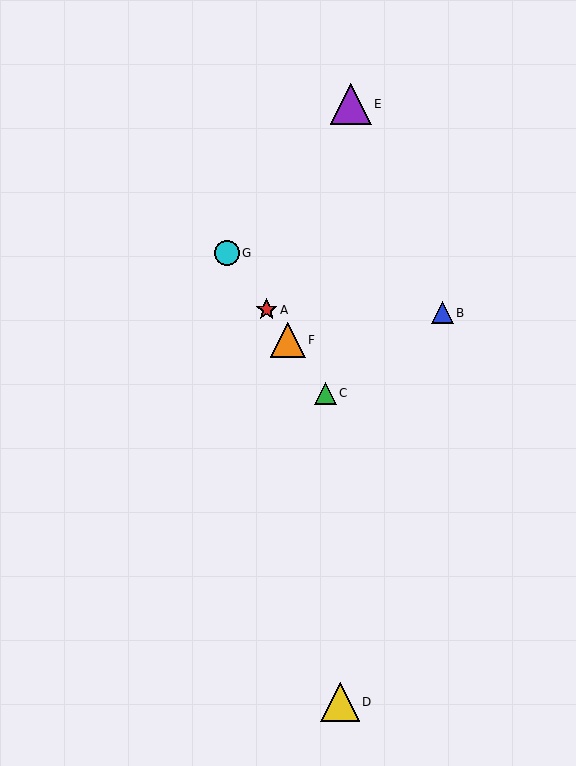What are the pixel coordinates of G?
Object G is at (227, 253).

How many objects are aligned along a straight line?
4 objects (A, C, F, G) are aligned along a straight line.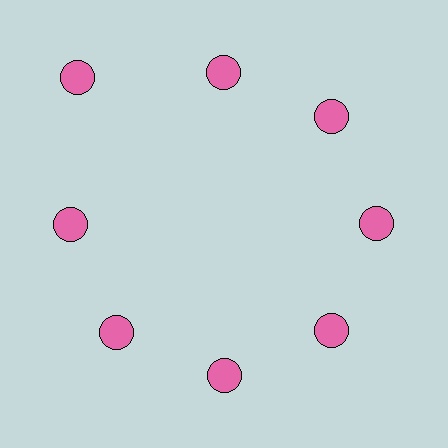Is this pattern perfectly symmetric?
No. The 8 pink circles are arranged in a ring, but one element near the 10 o'clock position is pushed outward from the center, breaking the 8-fold rotational symmetry.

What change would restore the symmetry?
The symmetry would be restored by moving it inward, back onto the ring so that all 8 circles sit at equal angles and equal distance from the center.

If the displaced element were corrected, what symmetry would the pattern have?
It would have 8-fold rotational symmetry — the pattern would map onto itself every 45 degrees.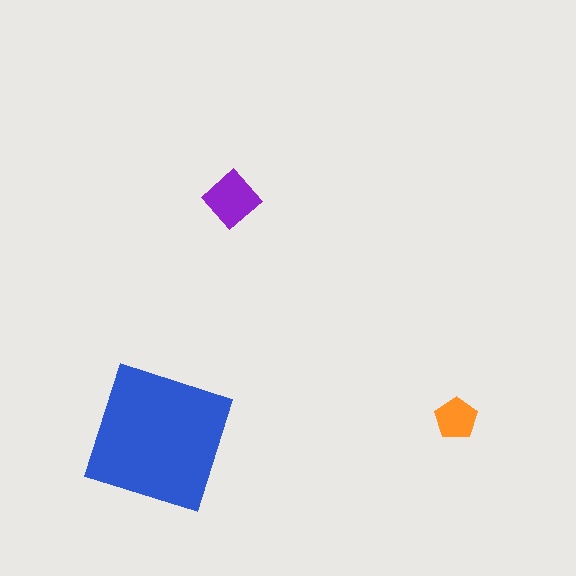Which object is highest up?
The purple diamond is topmost.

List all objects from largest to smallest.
The blue square, the purple diamond, the orange pentagon.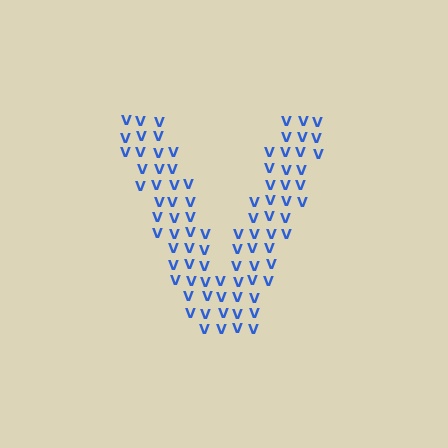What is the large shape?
The large shape is the letter V.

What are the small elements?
The small elements are letter V's.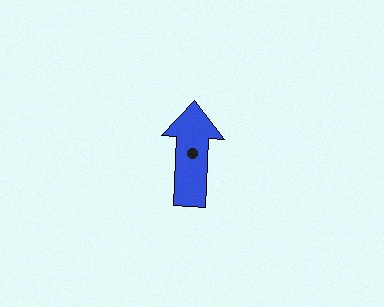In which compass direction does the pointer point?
North.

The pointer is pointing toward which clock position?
Roughly 12 o'clock.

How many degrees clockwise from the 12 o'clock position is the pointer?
Approximately 3 degrees.